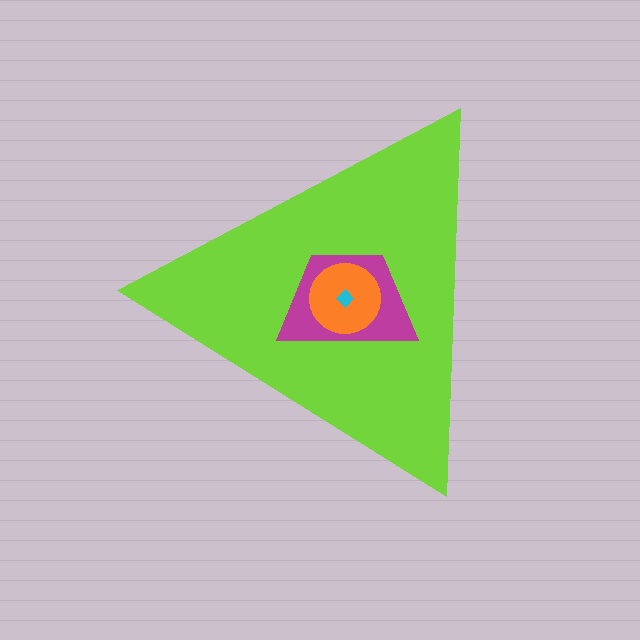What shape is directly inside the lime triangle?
The magenta trapezoid.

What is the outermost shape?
The lime triangle.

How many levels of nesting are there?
4.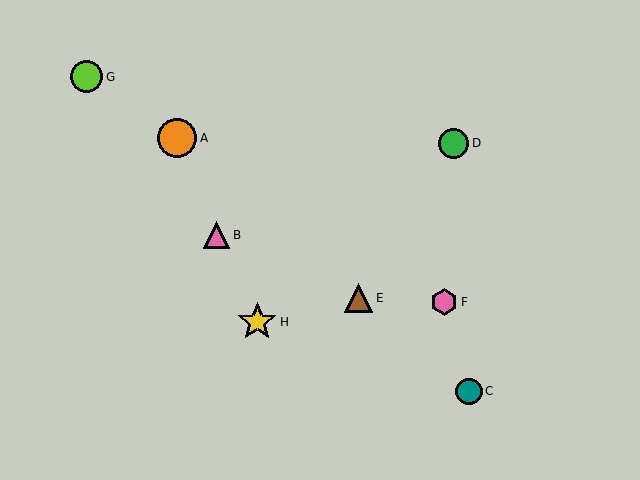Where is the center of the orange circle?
The center of the orange circle is at (177, 138).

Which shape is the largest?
The orange circle (labeled A) is the largest.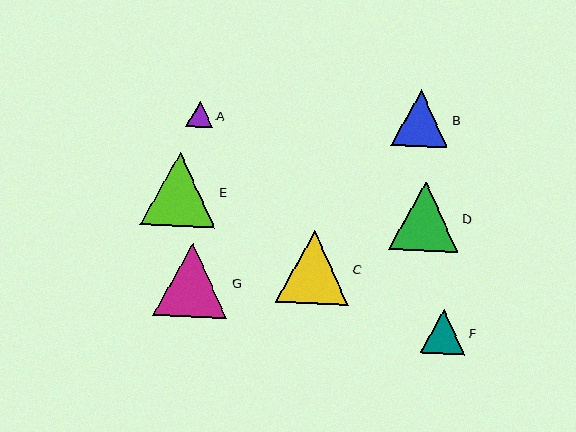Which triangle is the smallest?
Triangle A is the smallest with a size of approximately 26 pixels.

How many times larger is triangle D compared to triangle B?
Triangle D is approximately 1.2 times the size of triangle B.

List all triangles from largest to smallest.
From largest to smallest: E, G, C, D, B, F, A.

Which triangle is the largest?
Triangle E is the largest with a size of approximately 74 pixels.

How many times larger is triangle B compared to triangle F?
Triangle B is approximately 1.3 times the size of triangle F.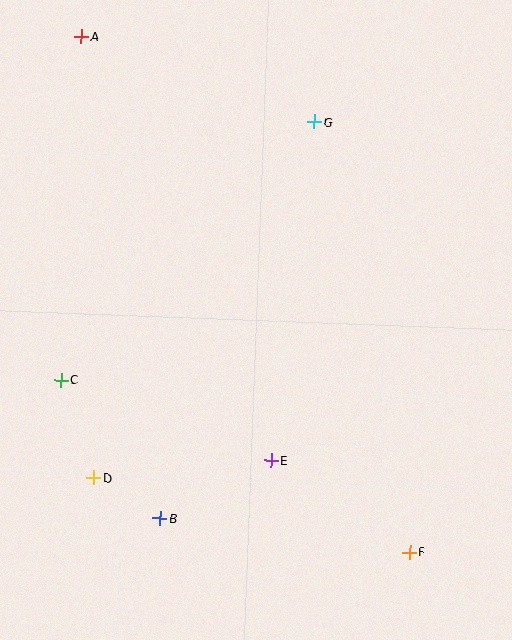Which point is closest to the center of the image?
Point E at (271, 460) is closest to the center.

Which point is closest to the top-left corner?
Point A is closest to the top-left corner.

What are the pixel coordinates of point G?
Point G is at (314, 122).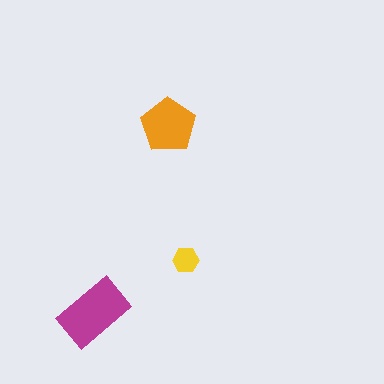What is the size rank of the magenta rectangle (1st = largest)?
1st.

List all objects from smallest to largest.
The yellow hexagon, the orange pentagon, the magenta rectangle.